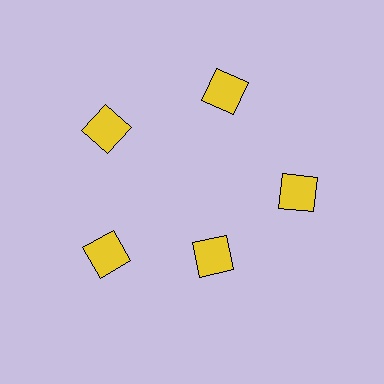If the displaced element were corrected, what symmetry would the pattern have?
It would have 5-fold rotational symmetry — the pattern would map onto itself every 72 degrees.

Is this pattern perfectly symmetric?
No. The 5 yellow squares are arranged in a ring, but one element near the 5 o'clock position is pulled inward toward the center, breaking the 5-fold rotational symmetry.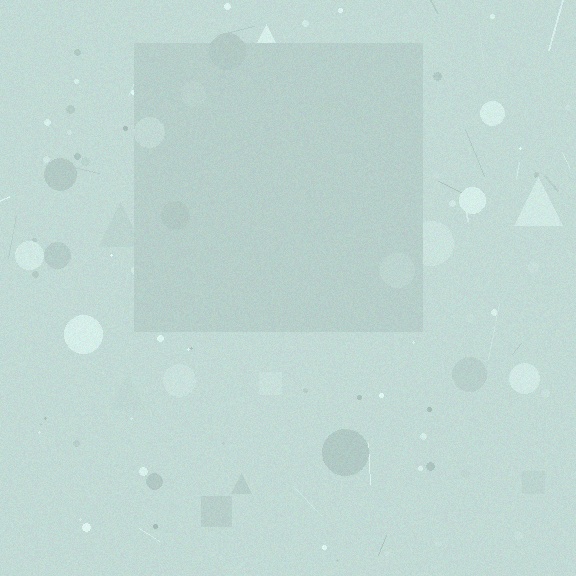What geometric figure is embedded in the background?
A square is embedded in the background.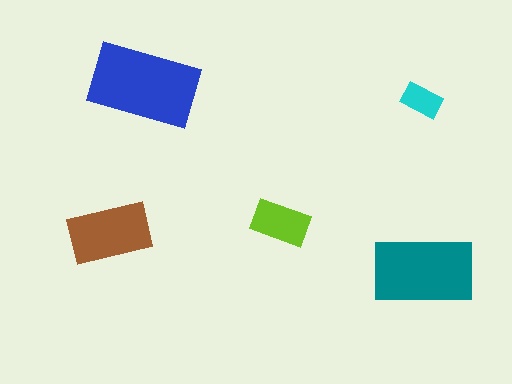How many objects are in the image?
There are 5 objects in the image.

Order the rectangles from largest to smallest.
the blue one, the teal one, the brown one, the lime one, the cyan one.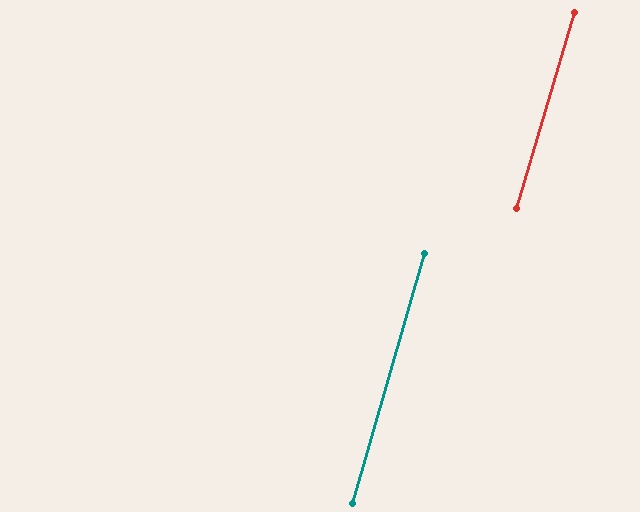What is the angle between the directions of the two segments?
Approximately 0 degrees.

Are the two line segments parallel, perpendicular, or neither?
Parallel — their directions differ by only 0.4°.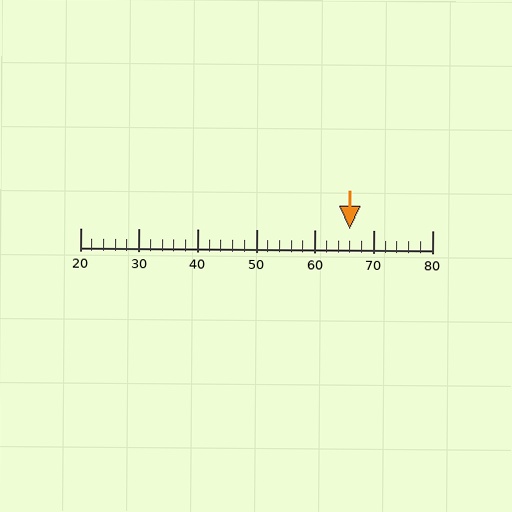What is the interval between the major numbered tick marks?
The major tick marks are spaced 10 units apart.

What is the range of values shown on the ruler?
The ruler shows values from 20 to 80.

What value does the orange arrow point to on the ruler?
The orange arrow points to approximately 66.